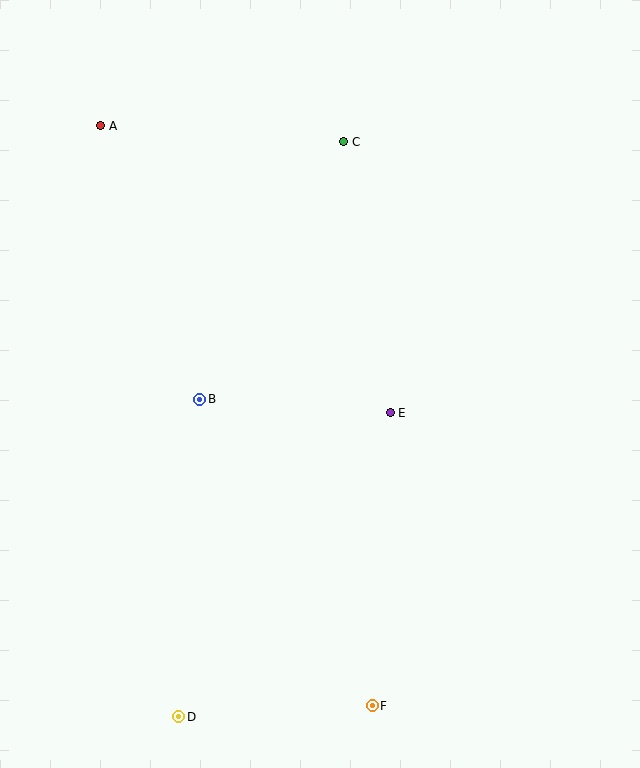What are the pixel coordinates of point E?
Point E is at (390, 413).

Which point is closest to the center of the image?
Point E at (390, 413) is closest to the center.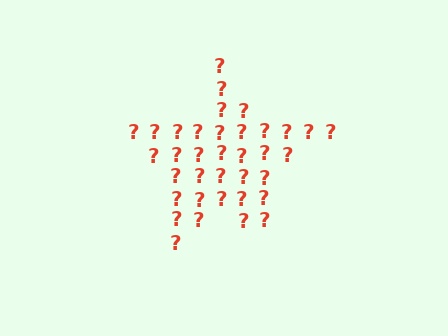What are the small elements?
The small elements are question marks.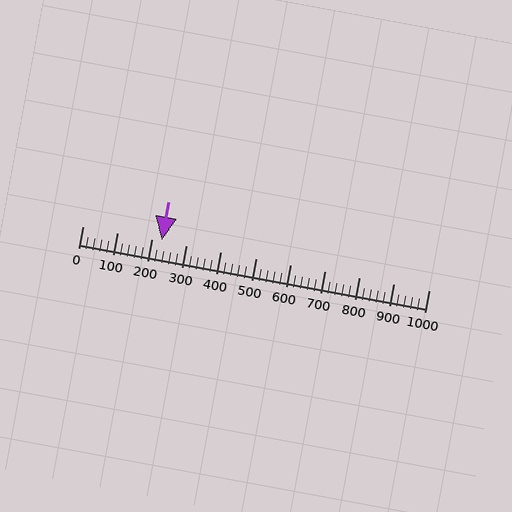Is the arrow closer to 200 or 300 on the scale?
The arrow is closer to 200.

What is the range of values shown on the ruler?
The ruler shows values from 0 to 1000.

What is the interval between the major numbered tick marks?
The major tick marks are spaced 100 units apart.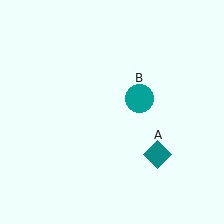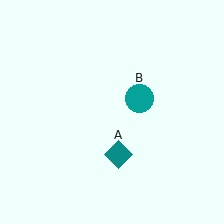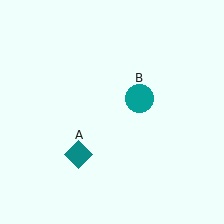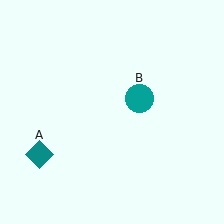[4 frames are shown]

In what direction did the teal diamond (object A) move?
The teal diamond (object A) moved left.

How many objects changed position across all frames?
1 object changed position: teal diamond (object A).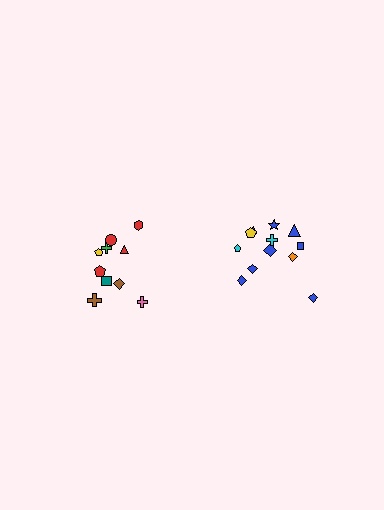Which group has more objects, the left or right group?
The right group.